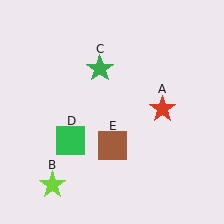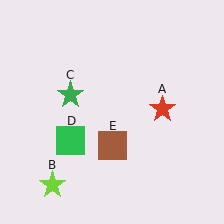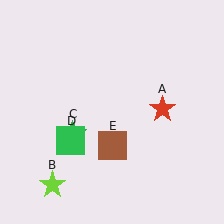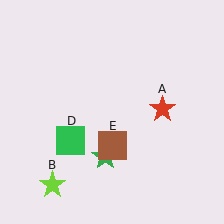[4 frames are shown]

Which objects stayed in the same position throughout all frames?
Red star (object A) and lime star (object B) and green square (object D) and brown square (object E) remained stationary.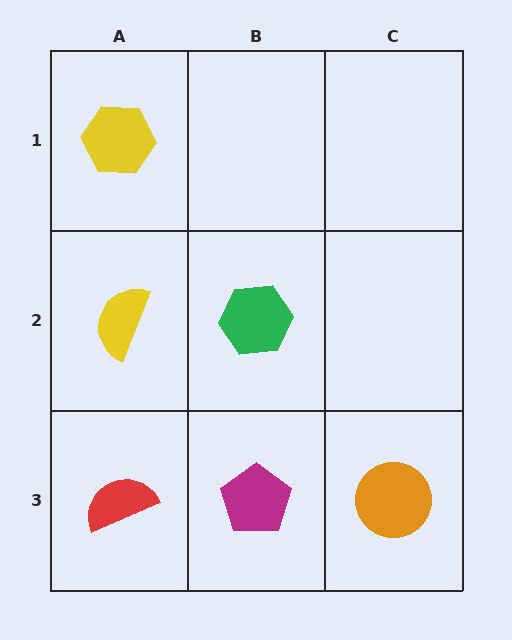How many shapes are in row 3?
3 shapes.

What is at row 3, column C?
An orange circle.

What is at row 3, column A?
A red semicircle.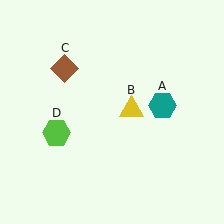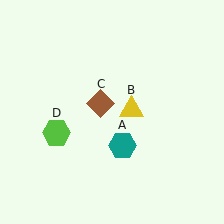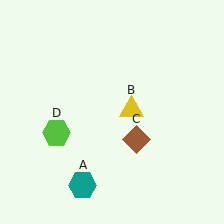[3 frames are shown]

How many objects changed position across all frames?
2 objects changed position: teal hexagon (object A), brown diamond (object C).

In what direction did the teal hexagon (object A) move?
The teal hexagon (object A) moved down and to the left.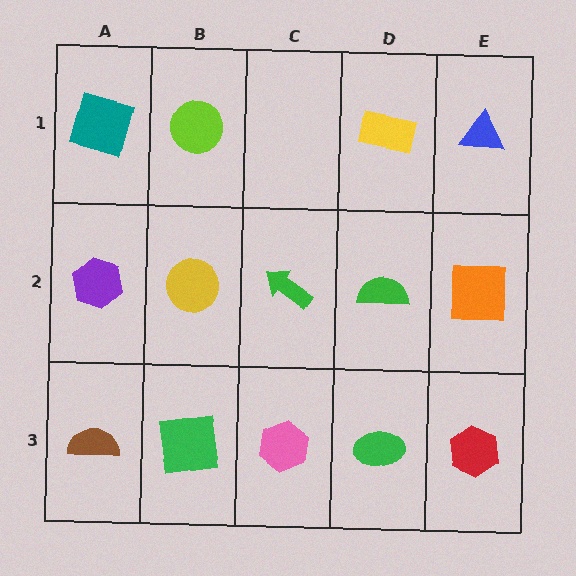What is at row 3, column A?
A brown semicircle.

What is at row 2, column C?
A green arrow.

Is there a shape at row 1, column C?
No, that cell is empty.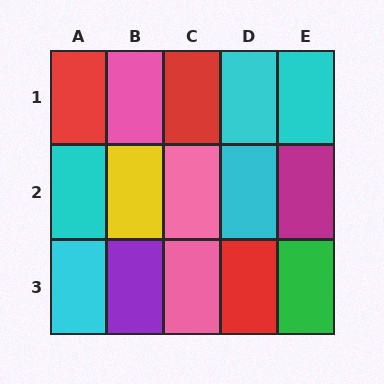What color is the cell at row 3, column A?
Cyan.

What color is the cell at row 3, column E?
Green.